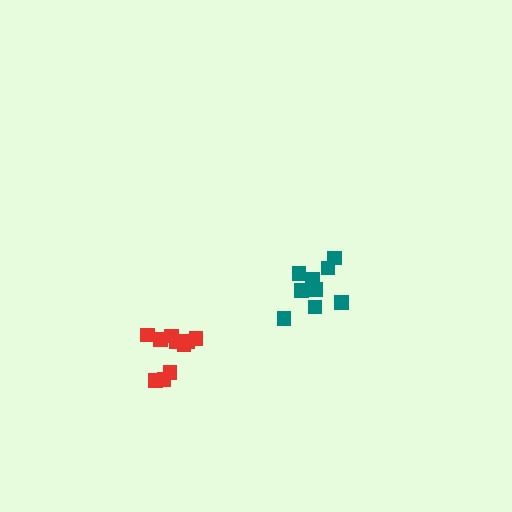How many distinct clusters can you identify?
There are 2 distinct clusters.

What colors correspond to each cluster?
The clusters are colored: teal, red.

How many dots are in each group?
Group 1: 9 dots, Group 2: 10 dots (19 total).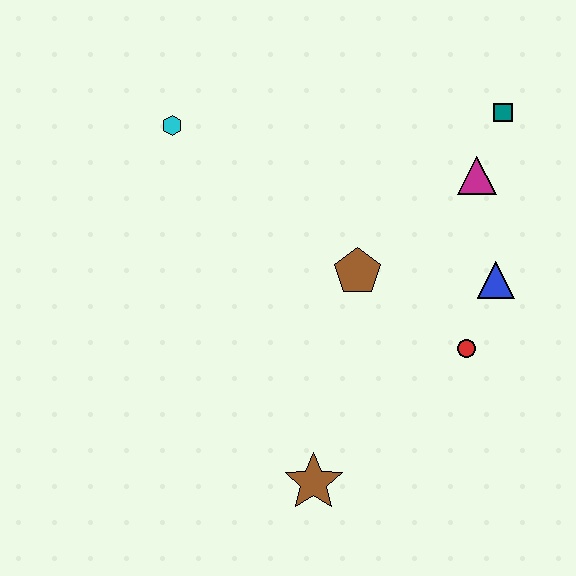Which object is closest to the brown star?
The red circle is closest to the brown star.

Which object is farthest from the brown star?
The teal square is farthest from the brown star.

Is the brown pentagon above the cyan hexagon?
No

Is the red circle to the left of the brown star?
No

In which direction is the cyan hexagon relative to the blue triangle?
The cyan hexagon is to the left of the blue triangle.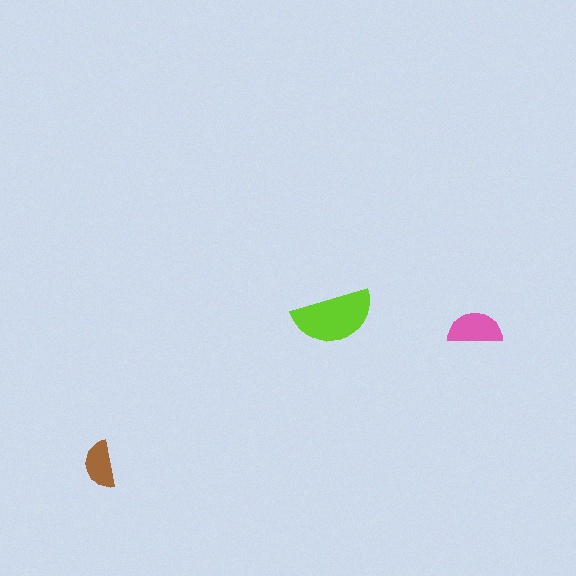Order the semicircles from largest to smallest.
the lime one, the pink one, the brown one.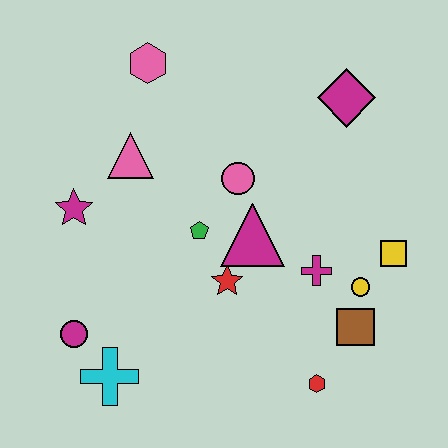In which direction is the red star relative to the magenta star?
The red star is to the right of the magenta star.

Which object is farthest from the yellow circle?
The pink hexagon is farthest from the yellow circle.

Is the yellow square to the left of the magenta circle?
No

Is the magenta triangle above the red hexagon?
Yes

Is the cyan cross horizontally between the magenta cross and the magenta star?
Yes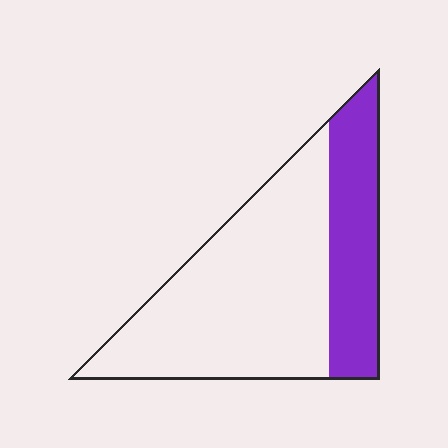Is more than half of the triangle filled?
No.